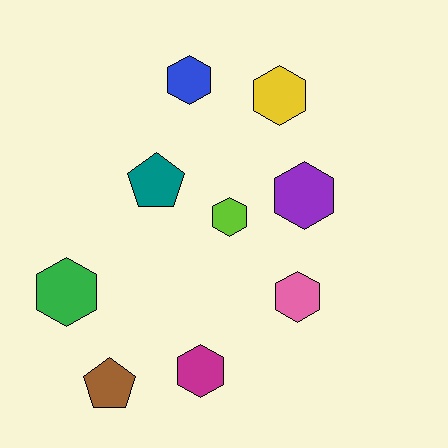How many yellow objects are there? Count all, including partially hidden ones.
There is 1 yellow object.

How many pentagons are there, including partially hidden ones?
There are 2 pentagons.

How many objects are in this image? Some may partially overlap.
There are 9 objects.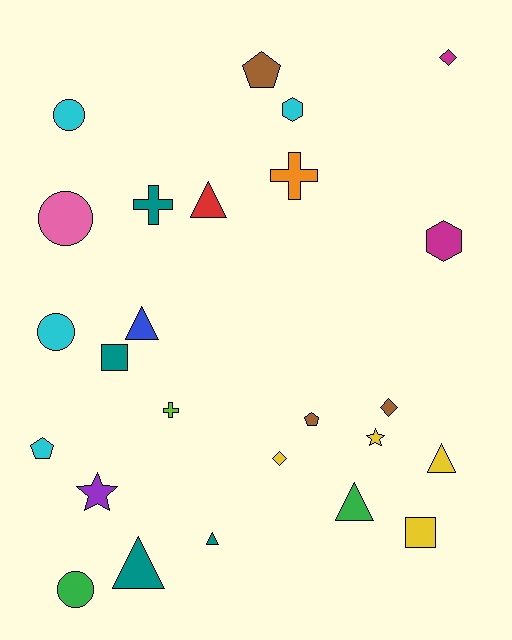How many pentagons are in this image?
There are 3 pentagons.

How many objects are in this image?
There are 25 objects.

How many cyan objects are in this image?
There are 4 cyan objects.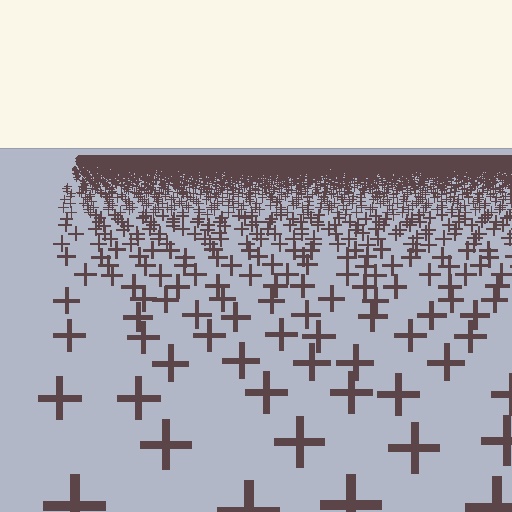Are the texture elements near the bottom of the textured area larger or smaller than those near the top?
Larger. Near the bottom, elements are closer to the viewer and appear at a bigger on-screen size.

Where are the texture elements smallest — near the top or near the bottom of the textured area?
Near the top.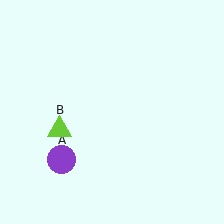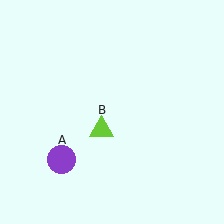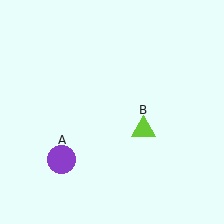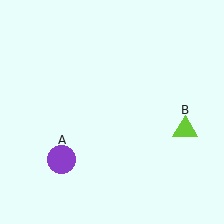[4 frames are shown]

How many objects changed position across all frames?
1 object changed position: lime triangle (object B).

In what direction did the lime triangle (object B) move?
The lime triangle (object B) moved right.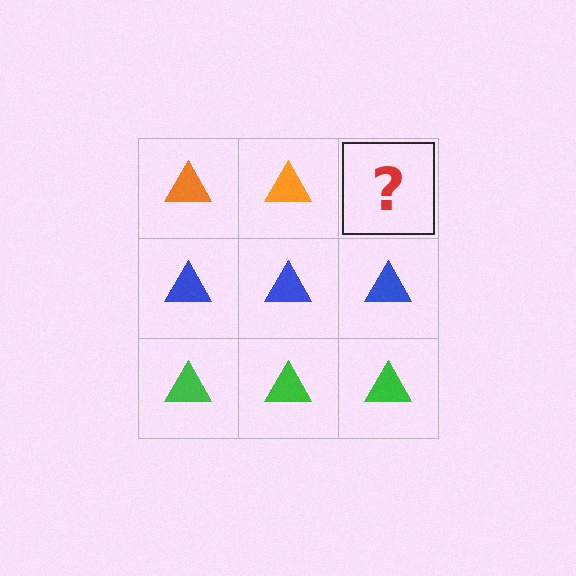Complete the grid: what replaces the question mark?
The question mark should be replaced with an orange triangle.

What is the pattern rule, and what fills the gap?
The rule is that each row has a consistent color. The gap should be filled with an orange triangle.